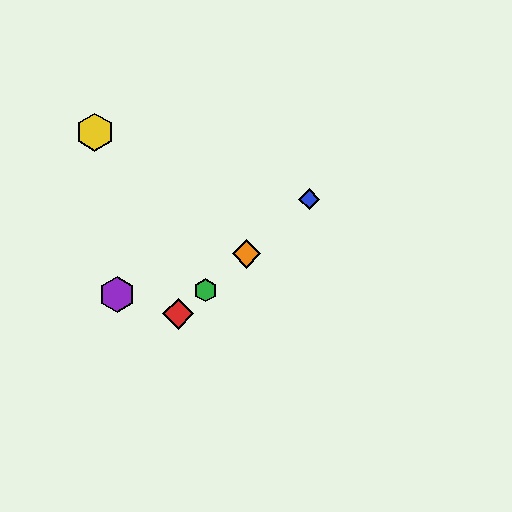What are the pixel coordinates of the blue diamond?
The blue diamond is at (309, 199).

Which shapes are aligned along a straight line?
The red diamond, the blue diamond, the green hexagon, the orange diamond are aligned along a straight line.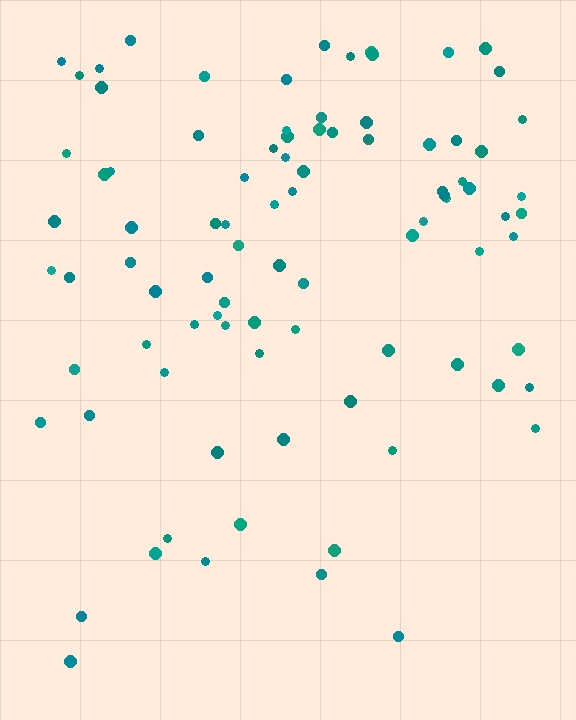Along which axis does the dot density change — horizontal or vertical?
Vertical.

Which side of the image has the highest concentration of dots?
The top.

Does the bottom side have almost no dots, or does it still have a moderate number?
Still a moderate number, just noticeably fewer than the top.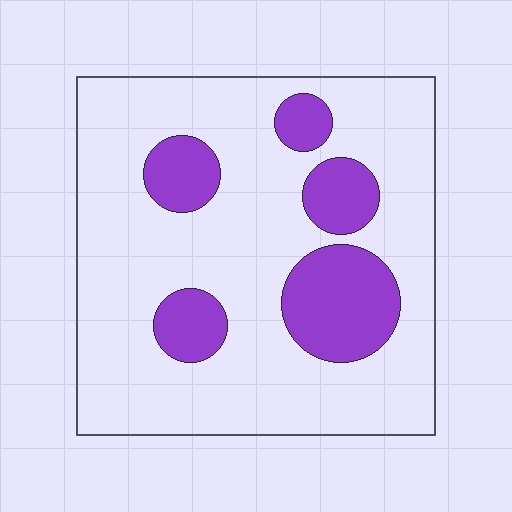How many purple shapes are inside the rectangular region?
5.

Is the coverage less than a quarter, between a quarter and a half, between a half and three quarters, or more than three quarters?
Less than a quarter.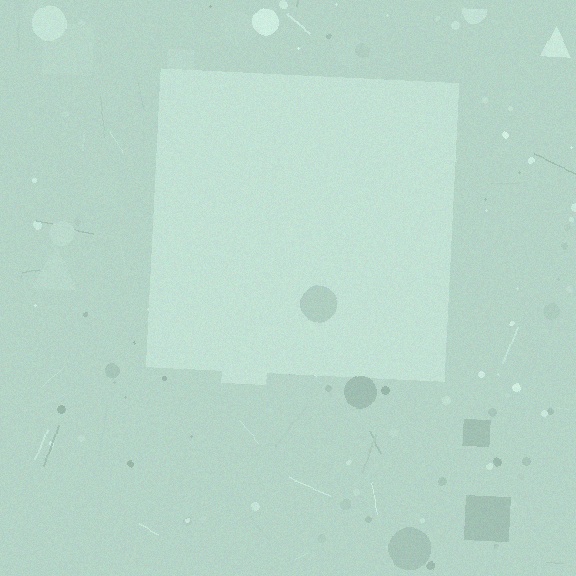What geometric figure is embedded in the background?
A square is embedded in the background.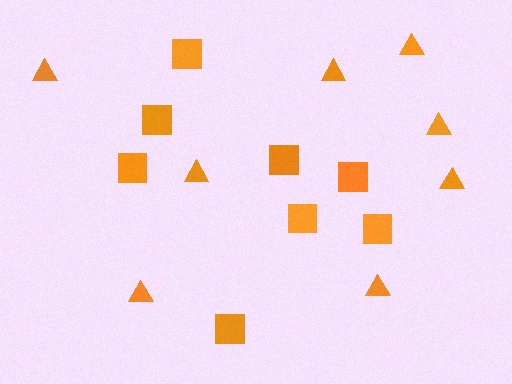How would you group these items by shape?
There are 2 groups: one group of triangles (8) and one group of squares (8).